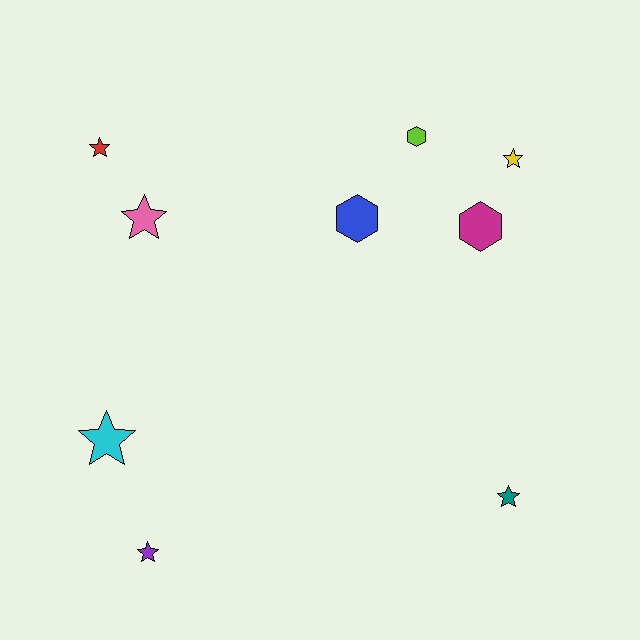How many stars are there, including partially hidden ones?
There are 6 stars.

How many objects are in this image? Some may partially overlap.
There are 9 objects.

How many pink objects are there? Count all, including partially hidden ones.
There is 1 pink object.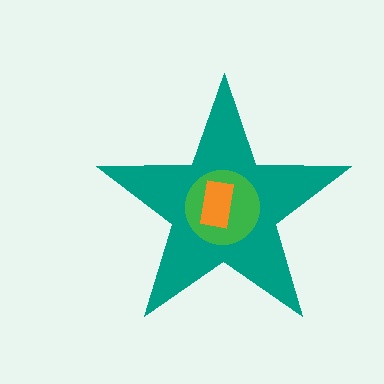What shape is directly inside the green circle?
The orange rectangle.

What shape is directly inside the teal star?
The green circle.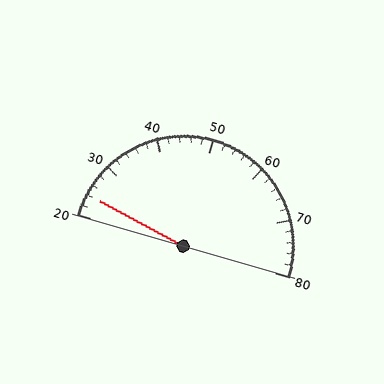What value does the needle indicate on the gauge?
The needle indicates approximately 24.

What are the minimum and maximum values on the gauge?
The gauge ranges from 20 to 80.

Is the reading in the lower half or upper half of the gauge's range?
The reading is in the lower half of the range (20 to 80).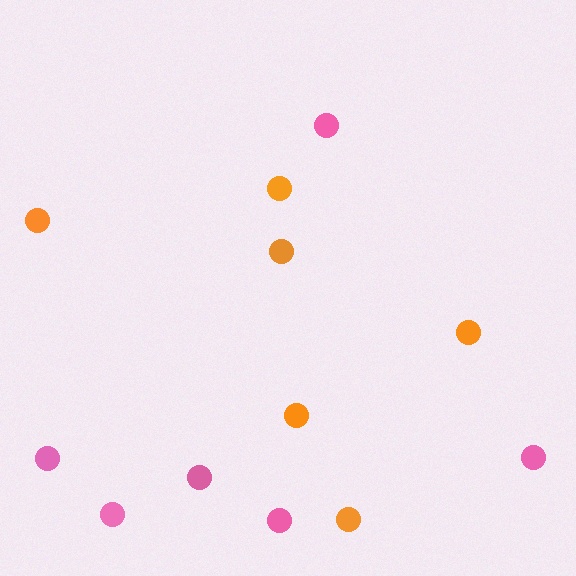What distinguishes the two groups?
There are 2 groups: one group of pink circles (6) and one group of orange circles (6).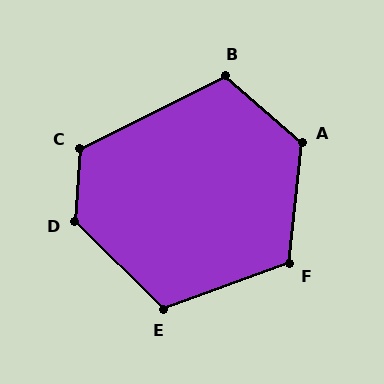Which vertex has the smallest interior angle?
B, at approximately 113 degrees.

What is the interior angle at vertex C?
Approximately 120 degrees (obtuse).